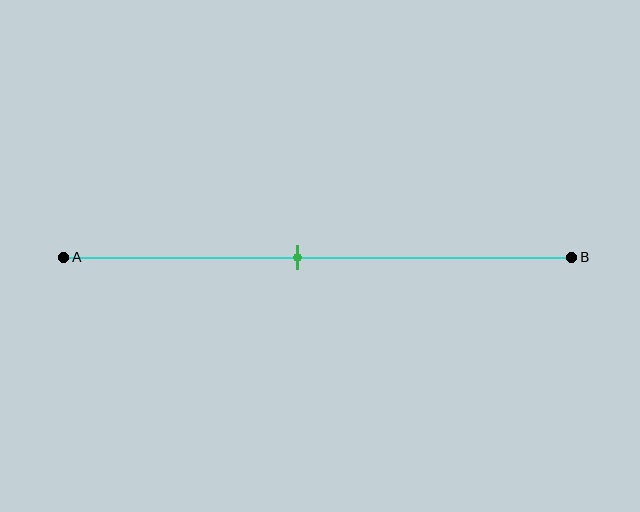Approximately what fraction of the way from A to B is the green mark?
The green mark is approximately 45% of the way from A to B.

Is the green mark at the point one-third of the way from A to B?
No, the mark is at about 45% from A, not at the 33% one-third point.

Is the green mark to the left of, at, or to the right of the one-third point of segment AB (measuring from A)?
The green mark is to the right of the one-third point of segment AB.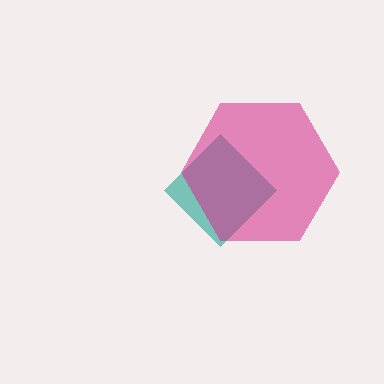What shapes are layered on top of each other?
The layered shapes are: a teal diamond, a magenta hexagon.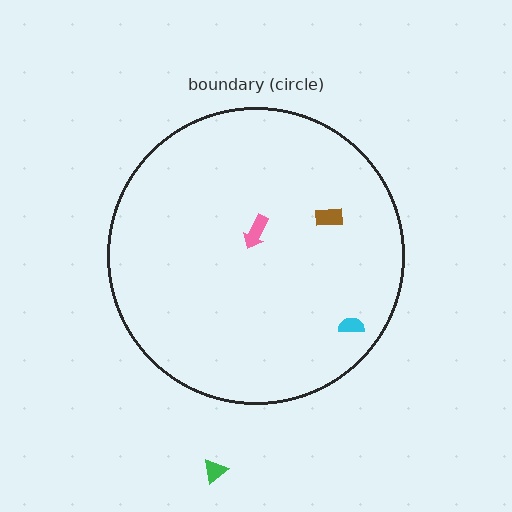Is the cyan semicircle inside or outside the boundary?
Inside.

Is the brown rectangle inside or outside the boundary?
Inside.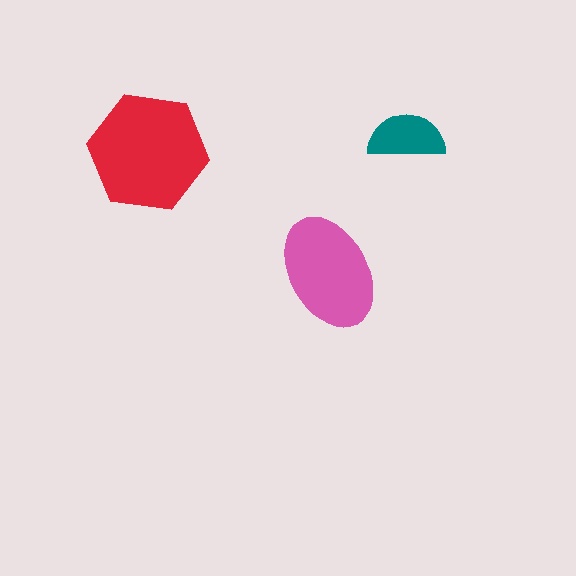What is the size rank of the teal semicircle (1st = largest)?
3rd.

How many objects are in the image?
There are 3 objects in the image.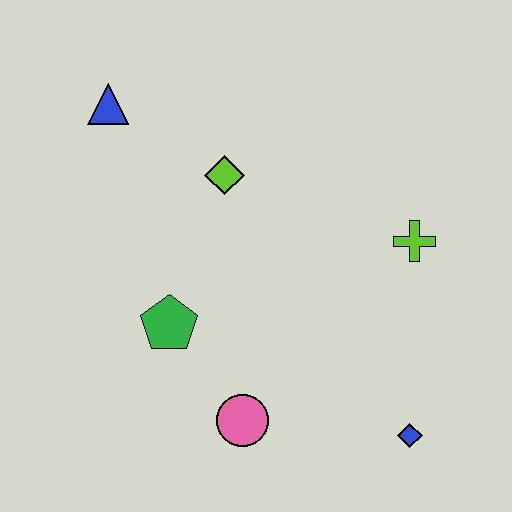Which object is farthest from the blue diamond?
The blue triangle is farthest from the blue diamond.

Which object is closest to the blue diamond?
The pink circle is closest to the blue diamond.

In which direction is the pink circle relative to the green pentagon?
The pink circle is below the green pentagon.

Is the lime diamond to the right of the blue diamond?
No